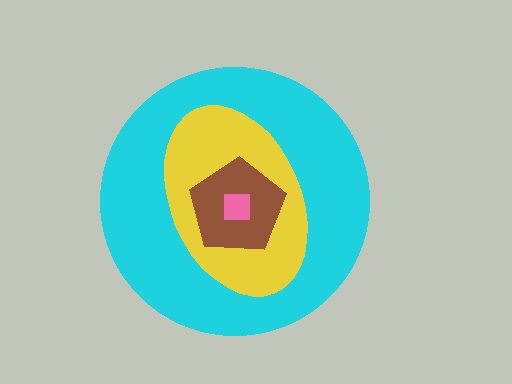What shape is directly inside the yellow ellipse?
The brown pentagon.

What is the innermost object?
The pink square.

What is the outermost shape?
The cyan circle.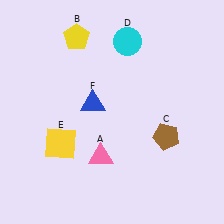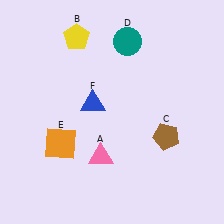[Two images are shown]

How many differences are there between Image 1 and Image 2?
There are 2 differences between the two images.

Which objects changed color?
D changed from cyan to teal. E changed from yellow to orange.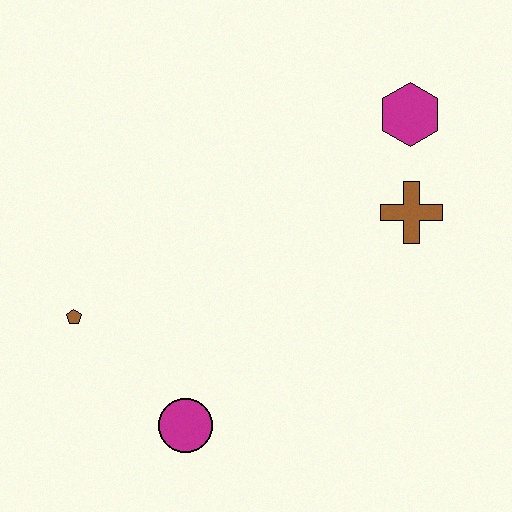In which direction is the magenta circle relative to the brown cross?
The magenta circle is to the left of the brown cross.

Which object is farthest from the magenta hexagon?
The brown pentagon is farthest from the magenta hexagon.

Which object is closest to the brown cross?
The magenta hexagon is closest to the brown cross.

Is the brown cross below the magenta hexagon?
Yes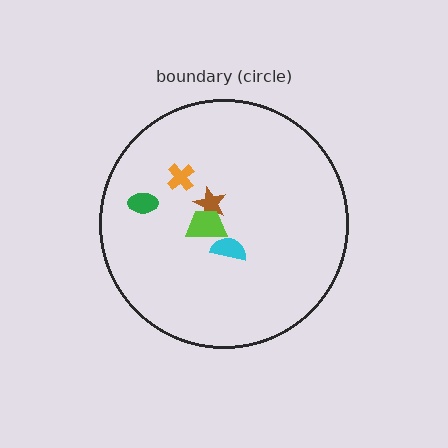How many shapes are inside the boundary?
5 inside, 0 outside.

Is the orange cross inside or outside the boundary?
Inside.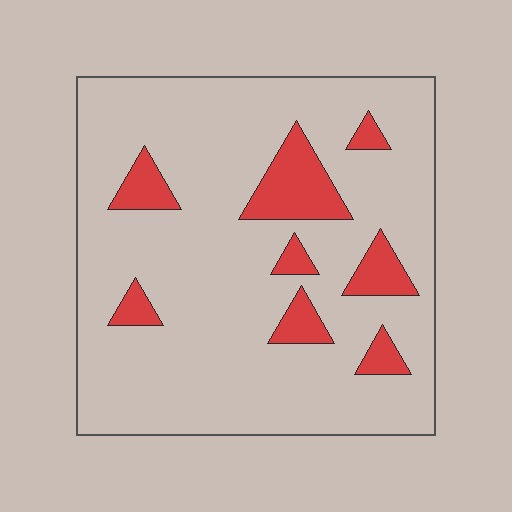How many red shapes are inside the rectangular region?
8.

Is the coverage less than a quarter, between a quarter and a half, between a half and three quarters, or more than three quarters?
Less than a quarter.